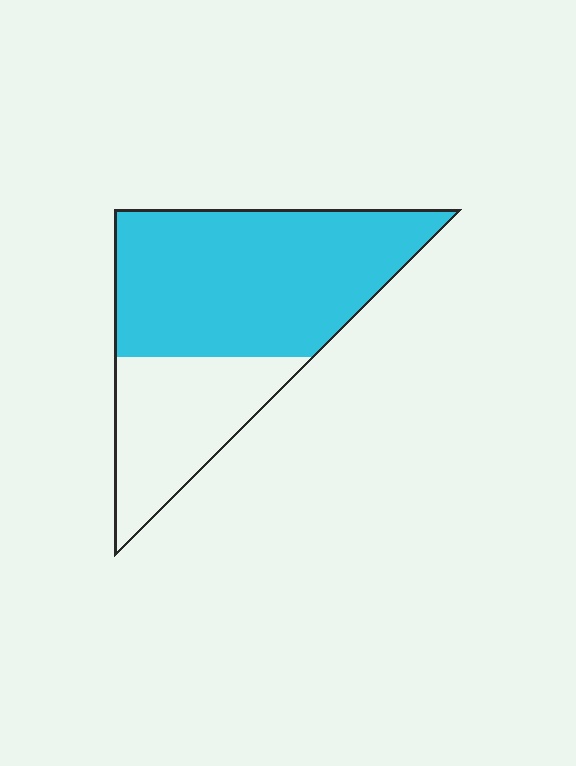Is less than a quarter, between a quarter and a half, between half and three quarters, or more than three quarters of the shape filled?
Between half and three quarters.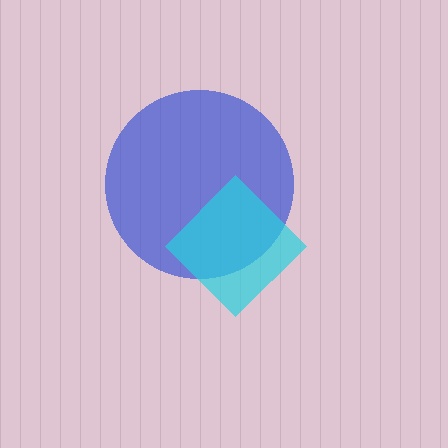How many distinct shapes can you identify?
There are 2 distinct shapes: a blue circle, a cyan diamond.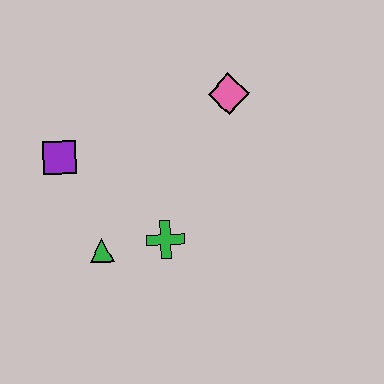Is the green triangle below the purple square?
Yes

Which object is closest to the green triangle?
The green cross is closest to the green triangle.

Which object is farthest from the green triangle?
The pink diamond is farthest from the green triangle.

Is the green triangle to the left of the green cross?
Yes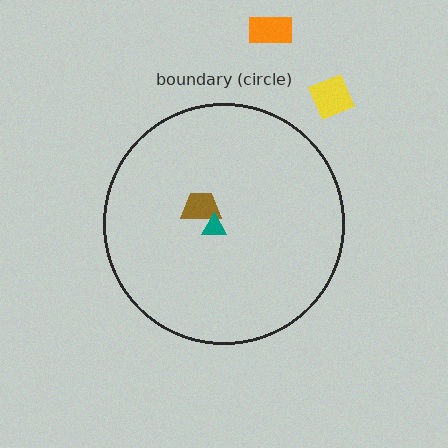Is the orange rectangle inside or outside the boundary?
Outside.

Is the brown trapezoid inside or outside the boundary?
Inside.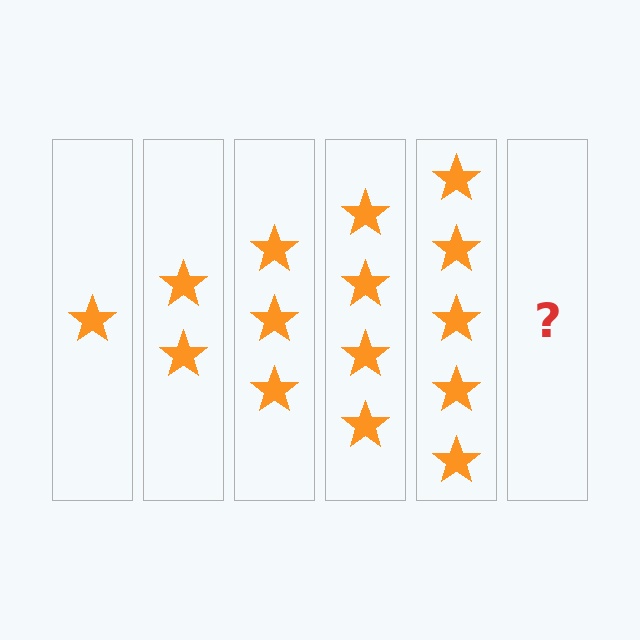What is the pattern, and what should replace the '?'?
The pattern is that each step adds one more star. The '?' should be 6 stars.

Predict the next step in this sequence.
The next step is 6 stars.